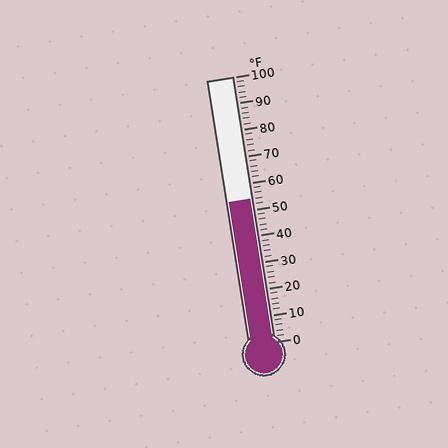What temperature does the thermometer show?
The thermometer shows approximately 54°F.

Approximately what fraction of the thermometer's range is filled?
The thermometer is filled to approximately 55% of its range.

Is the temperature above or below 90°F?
The temperature is below 90°F.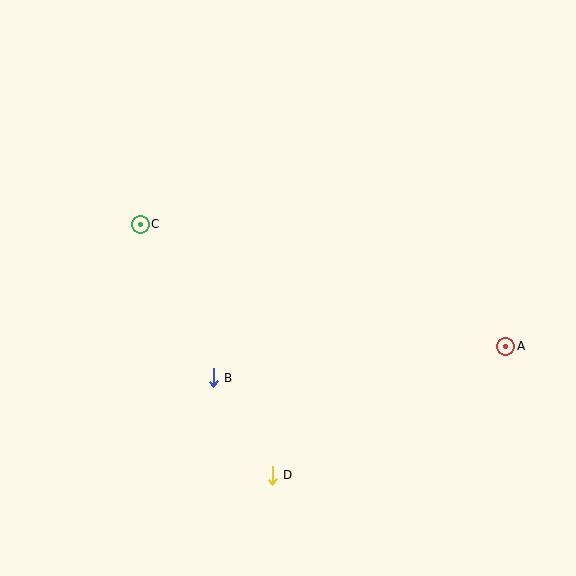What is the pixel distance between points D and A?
The distance between D and A is 267 pixels.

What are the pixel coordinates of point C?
Point C is at (140, 224).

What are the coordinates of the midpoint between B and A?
The midpoint between B and A is at (360, 362).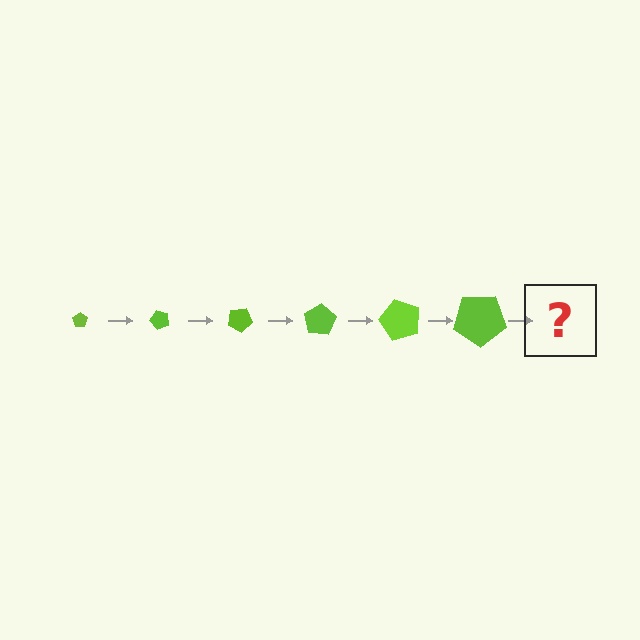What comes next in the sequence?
The next element should be a pentagon, larger than the previous one and rotated 300 degrees from the start.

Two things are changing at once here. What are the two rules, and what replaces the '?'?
The two rules are that the pentagon grows larger each step and it rotates 50 degrees each step. The '?' should be a pentagon, larger than the previous one and rotated 300 degrees from the start.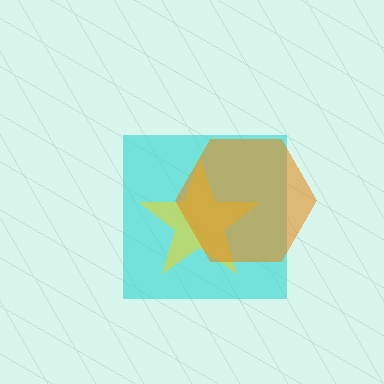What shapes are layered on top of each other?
The layered shapes are: a cyan square, a yellow star, an orange hexagon.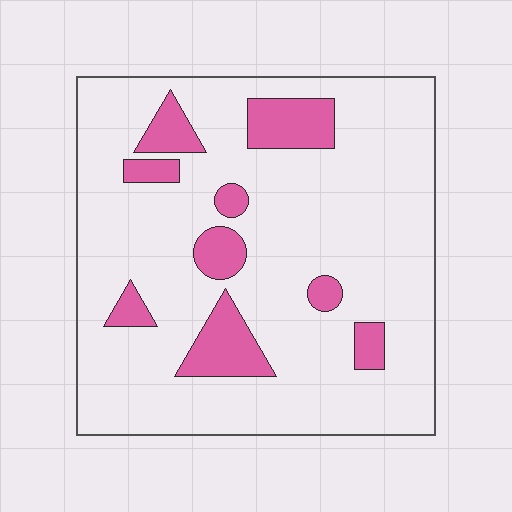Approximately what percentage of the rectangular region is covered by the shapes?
Approximately 15%.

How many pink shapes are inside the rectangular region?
9.